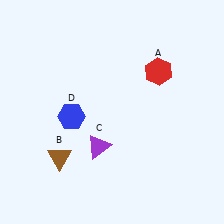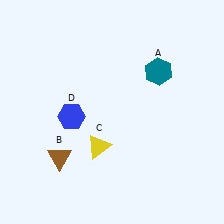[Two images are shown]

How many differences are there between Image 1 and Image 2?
There are 2 differences between the two images.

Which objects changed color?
A changed from red to teal. C changed from purple to yellow.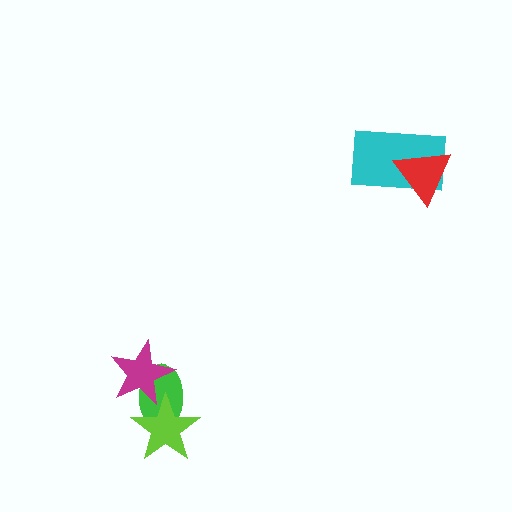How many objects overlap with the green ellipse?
2 objects overlap with the green ellipse.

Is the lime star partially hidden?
Yes, it is partially covered by another shape.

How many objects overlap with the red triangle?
1 object overlaps with the red triangle.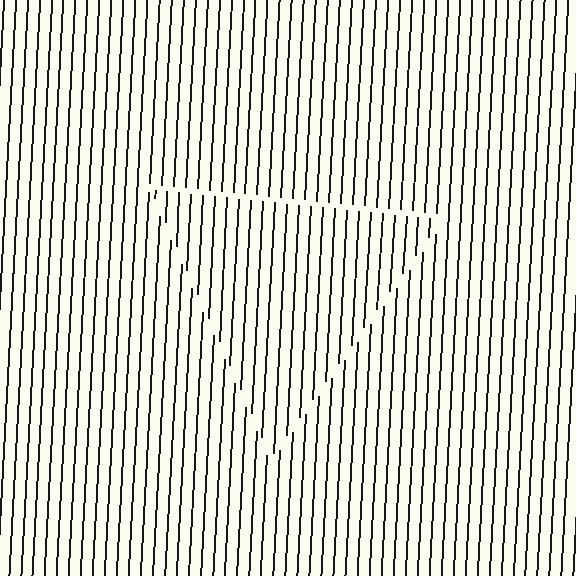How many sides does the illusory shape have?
3 sides — the line-ends trace a triangle.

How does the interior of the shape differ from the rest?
The interior of the shape contains the same grating, shifted by half a period — the contour is defined by the phase discontinuity where line-ends from the inner and outer gratings abut.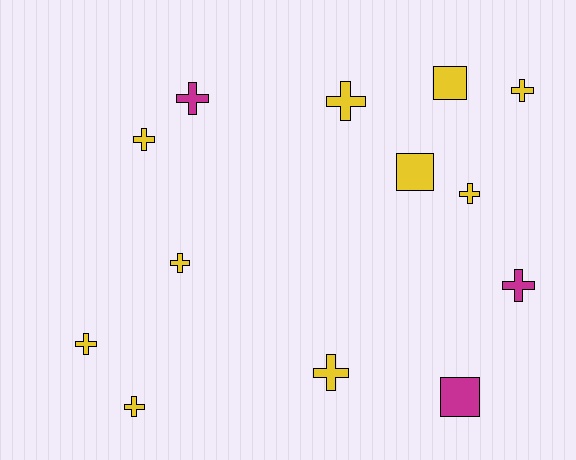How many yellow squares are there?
There are 2 yellow squares.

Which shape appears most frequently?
Cross, with 10 objects.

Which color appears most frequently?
Yellow, with 10 objects.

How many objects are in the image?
There are 13 objects.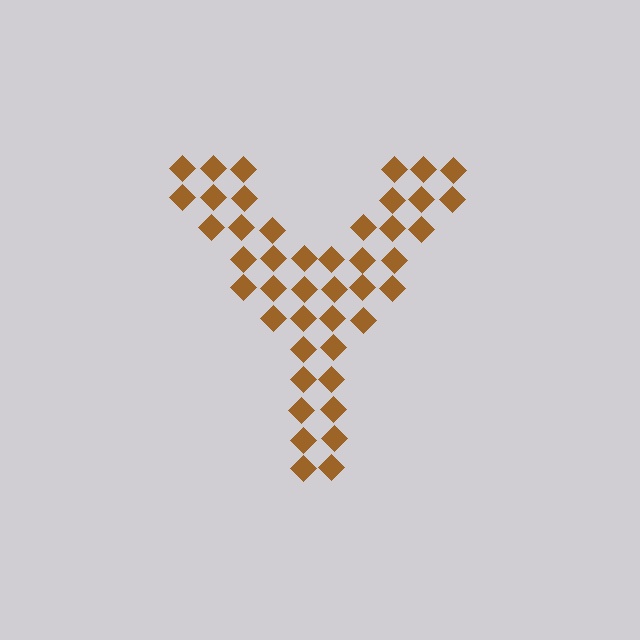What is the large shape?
The large shape is the letter Y.